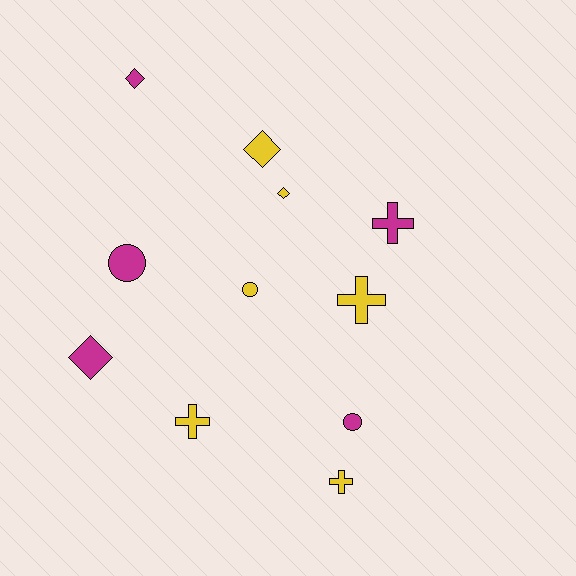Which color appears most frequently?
Yellow, with 6 objects.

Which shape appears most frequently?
Diamond, with 4 objects.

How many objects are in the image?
There are 11 objects.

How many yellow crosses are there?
There are 3 yellow crosses.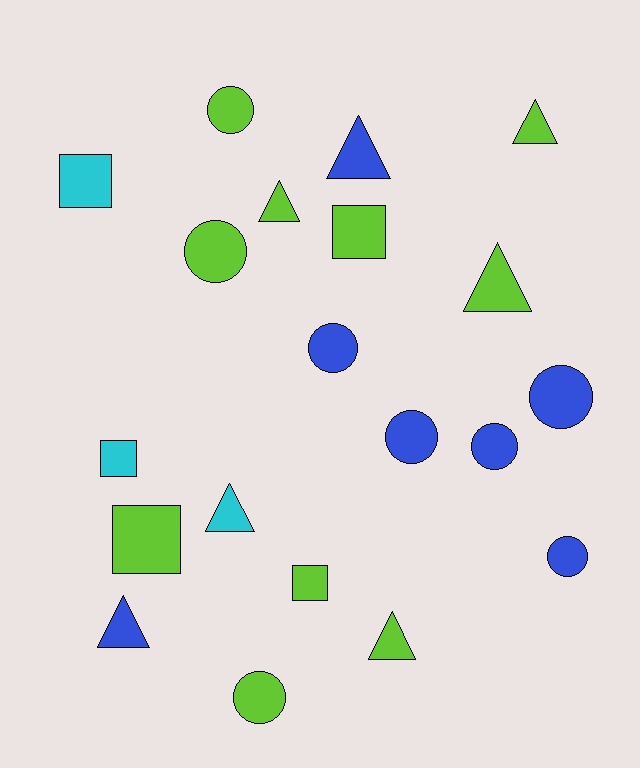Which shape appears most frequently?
Circle, with 8 objects.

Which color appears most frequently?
Lime, with 10 objects.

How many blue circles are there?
There are 5 blue circles.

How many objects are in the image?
There are 20 objects.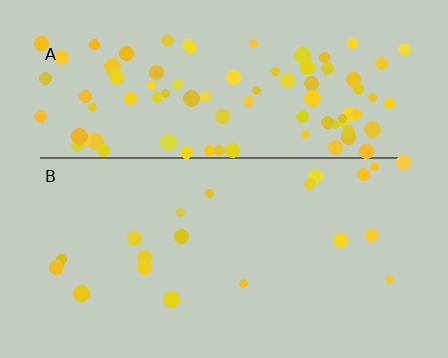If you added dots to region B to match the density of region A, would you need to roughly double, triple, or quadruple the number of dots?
Approximately quadruple.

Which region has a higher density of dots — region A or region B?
A (the top).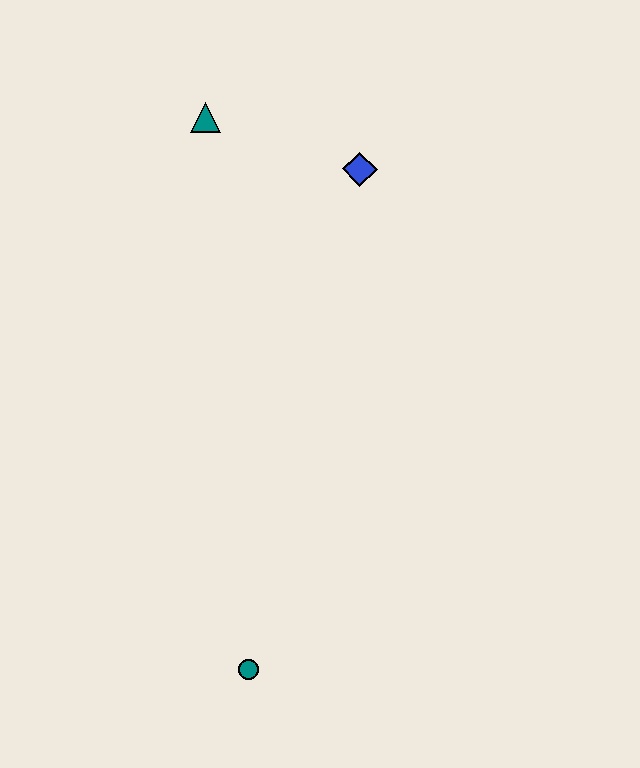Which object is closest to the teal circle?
The blue diamond is closest to the teal circle.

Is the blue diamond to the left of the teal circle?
No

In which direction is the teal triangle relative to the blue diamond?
The teal triangle is to the left of the blue diamond.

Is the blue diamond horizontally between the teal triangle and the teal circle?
No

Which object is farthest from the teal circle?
The teal triangle is farthest from the teal circle.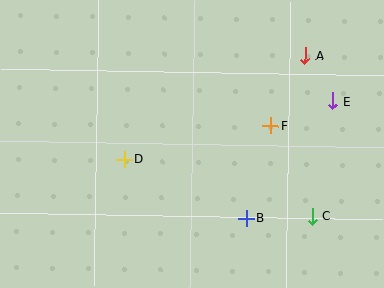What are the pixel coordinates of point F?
Point F is at (271, 126).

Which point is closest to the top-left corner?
Point D is closest to the top-left corner.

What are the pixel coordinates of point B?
Point B is at (246, 218).